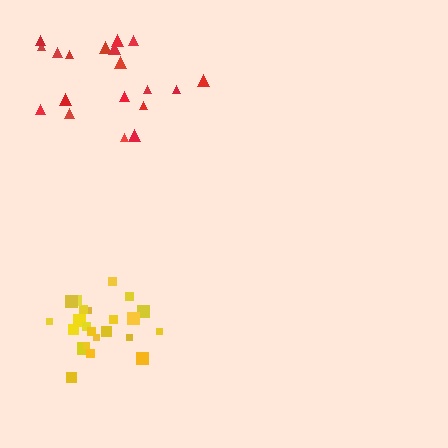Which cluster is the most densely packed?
Yellow.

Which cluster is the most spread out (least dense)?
Red.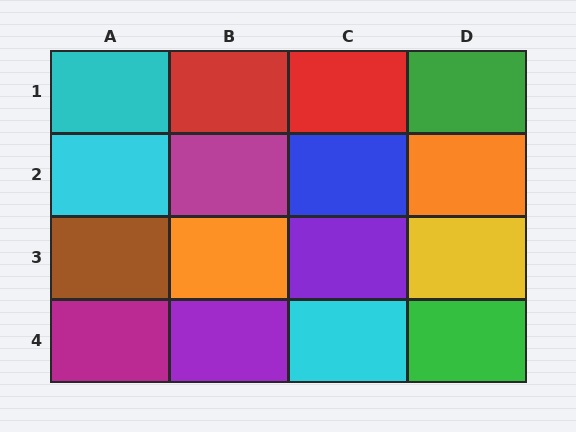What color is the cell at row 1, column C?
Red.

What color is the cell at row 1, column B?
Red.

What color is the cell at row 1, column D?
Green.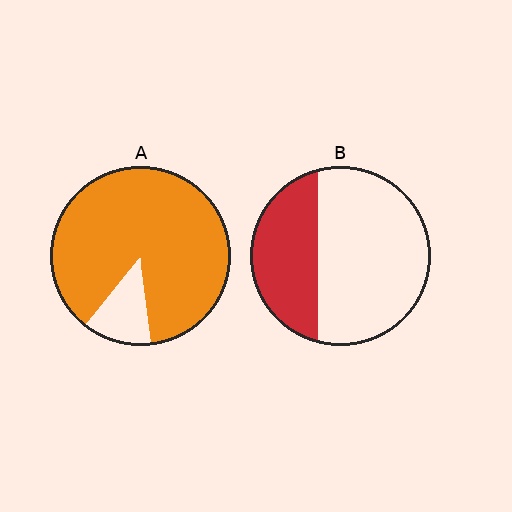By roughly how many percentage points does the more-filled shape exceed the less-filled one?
By roughly 55 percentage points (A over B).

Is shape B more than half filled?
No.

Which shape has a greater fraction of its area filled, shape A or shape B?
Shape A.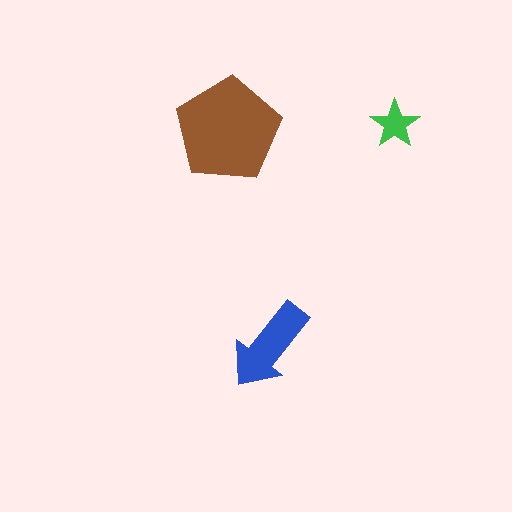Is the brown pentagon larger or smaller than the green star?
Larger.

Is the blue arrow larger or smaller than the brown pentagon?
Smaller.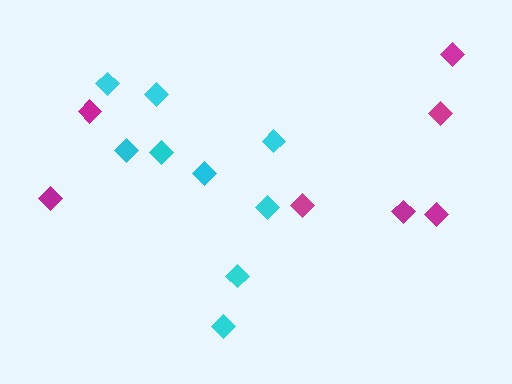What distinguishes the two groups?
There are 2 groups: one group of cyan diamonds (9) and one group of magenta diamonds (7).